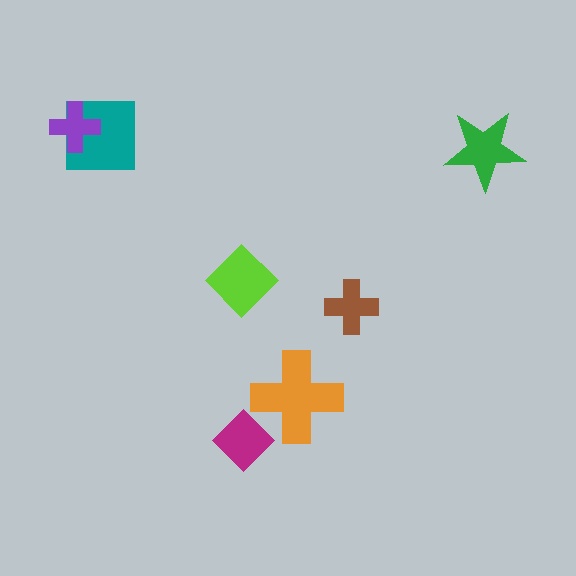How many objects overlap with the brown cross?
0 objects overlap with the brown cross.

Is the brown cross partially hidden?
No, no other shape covers it.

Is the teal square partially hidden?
Yes, it is partially covered by another shape.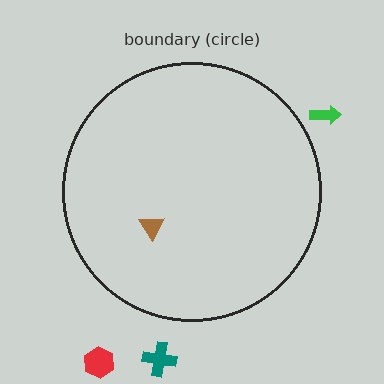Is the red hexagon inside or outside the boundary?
Outside.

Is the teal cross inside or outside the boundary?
Outside.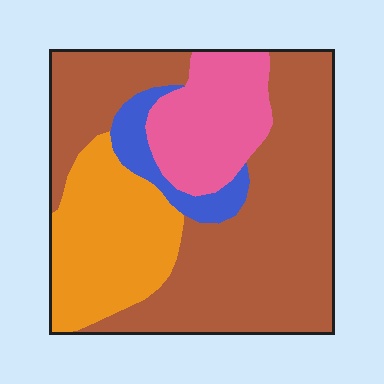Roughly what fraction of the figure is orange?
Orange takes up about one fifth (1/5) of the figure.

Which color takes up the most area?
Brown, at roughly 55%.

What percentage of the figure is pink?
Pink takes up about one sixth (1/6) of the figure.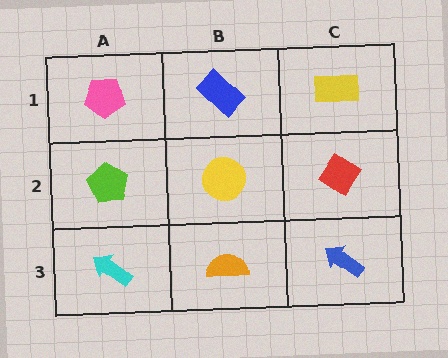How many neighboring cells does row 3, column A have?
2.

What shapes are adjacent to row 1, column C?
A red diamond (row 2, column C), a blue rectangle (row 1, column B).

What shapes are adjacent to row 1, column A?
A lime pentagon (row 2, column A), a blue rectangle (row 1, column B).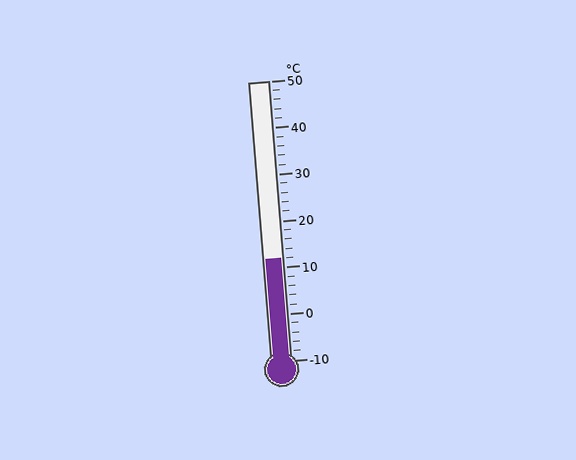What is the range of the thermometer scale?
The thermometer scale ranges from -10°C to 50°C.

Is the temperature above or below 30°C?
The temperature is below 30°C.